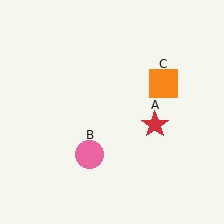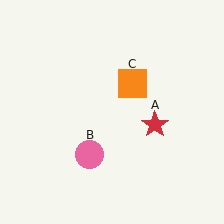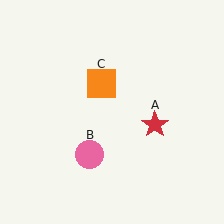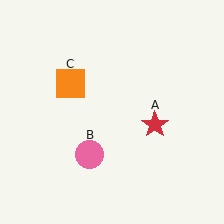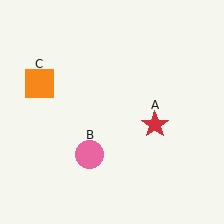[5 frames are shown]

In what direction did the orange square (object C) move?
The orange square (object C) moved left.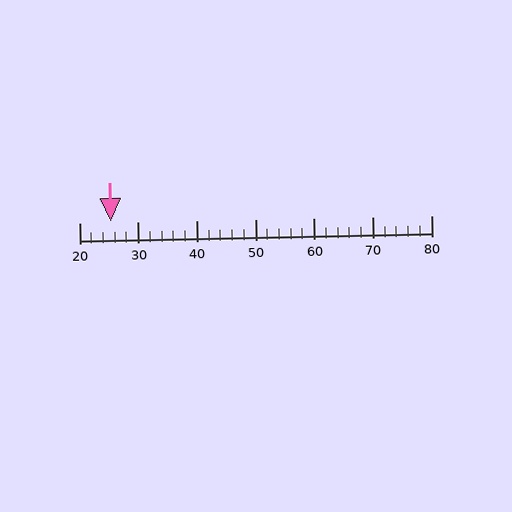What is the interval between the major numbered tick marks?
The major tick marks are spaced 10 units apart.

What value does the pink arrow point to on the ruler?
The pink arrow points to approximately 25.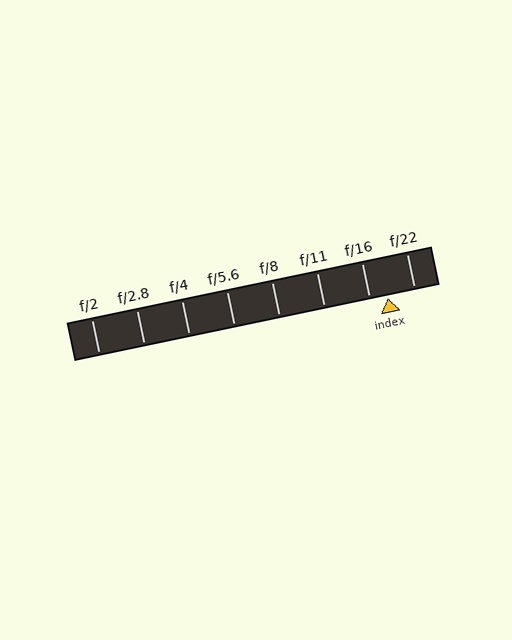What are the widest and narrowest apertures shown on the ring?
The widest aperture shown is f/2 and the narrowest is f/22.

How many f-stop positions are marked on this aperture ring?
There are 8 f-stop positions marked.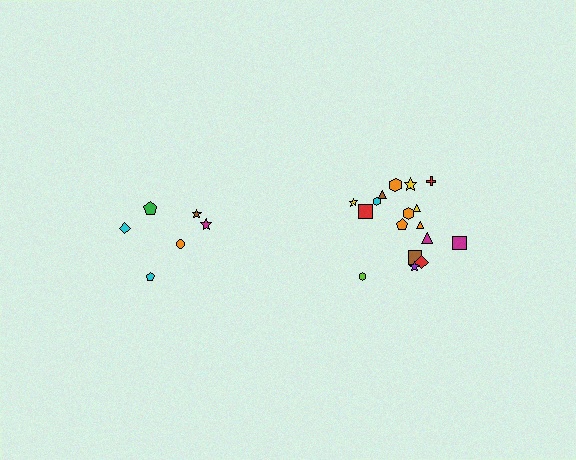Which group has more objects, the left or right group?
The right group.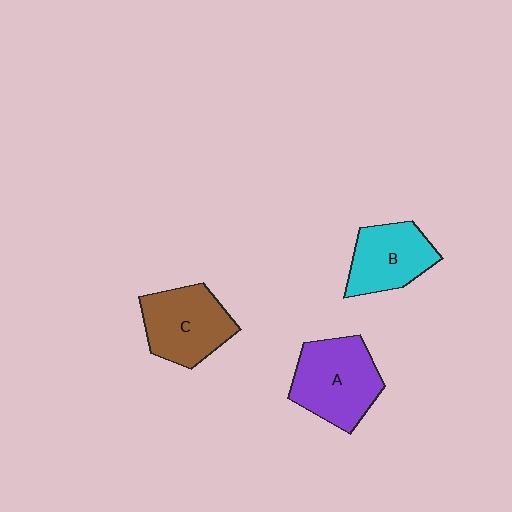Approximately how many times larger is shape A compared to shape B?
Approximately 1.3 times.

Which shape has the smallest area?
Shape B (cyan).